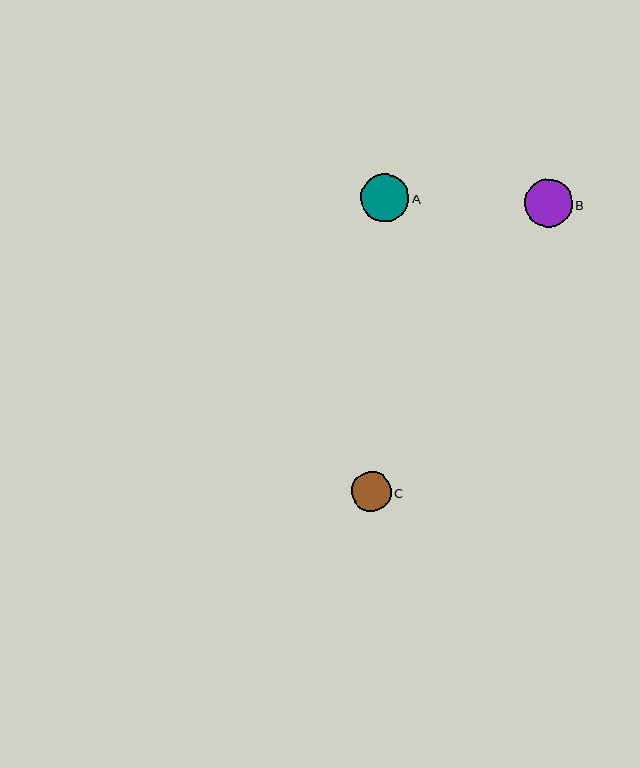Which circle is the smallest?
Circle C is the smallest with a size of approximately 40 pixels.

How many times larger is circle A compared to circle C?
Circle A is approximately 1.2 times the size of circle C.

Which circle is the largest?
Circle A is the largest with a size of approximately 48 pixels.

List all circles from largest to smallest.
From largest to smallest: A, B, C.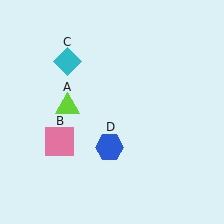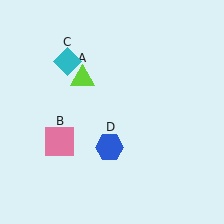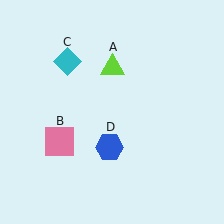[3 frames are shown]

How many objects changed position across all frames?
1 object changed position: lime triangle (object A).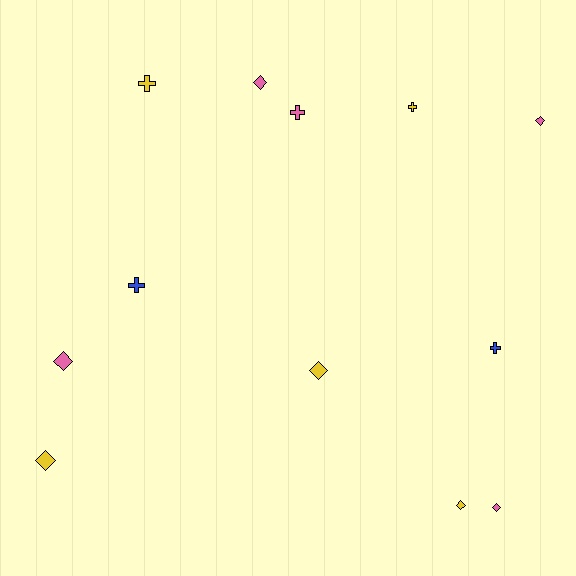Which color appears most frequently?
Pink, with 5 objects.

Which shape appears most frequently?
Diamond, with 7 objects.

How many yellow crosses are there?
There are 2 yellow crosses.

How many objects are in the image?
There are 12 objects.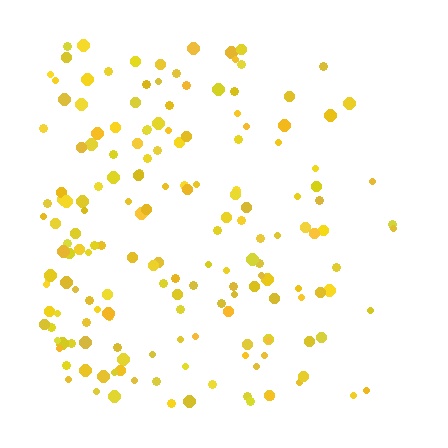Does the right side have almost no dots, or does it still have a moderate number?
Still a moderate number, just noticeably fewer than the left.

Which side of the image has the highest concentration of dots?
The left.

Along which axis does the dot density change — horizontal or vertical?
Horizontal.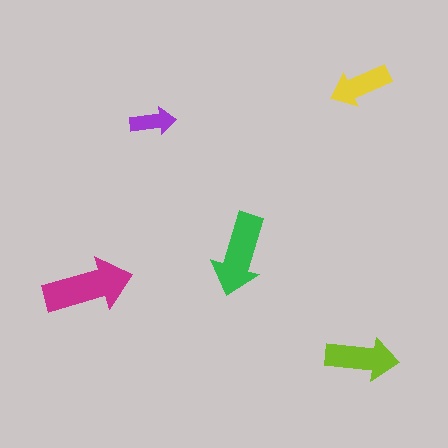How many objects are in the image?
There are 5 objects in the image.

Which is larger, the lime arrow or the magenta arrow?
The magenta one.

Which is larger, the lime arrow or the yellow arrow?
The lime one.